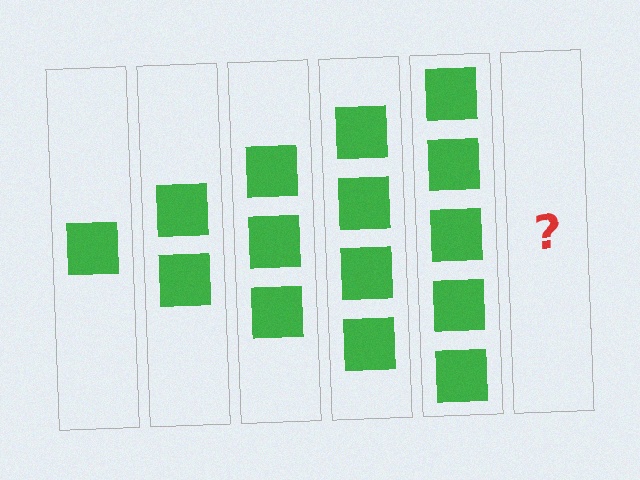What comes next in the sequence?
The next element should be 6 squares.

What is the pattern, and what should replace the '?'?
The pattern is that each step adds one more square. The '?' should be 6 squares.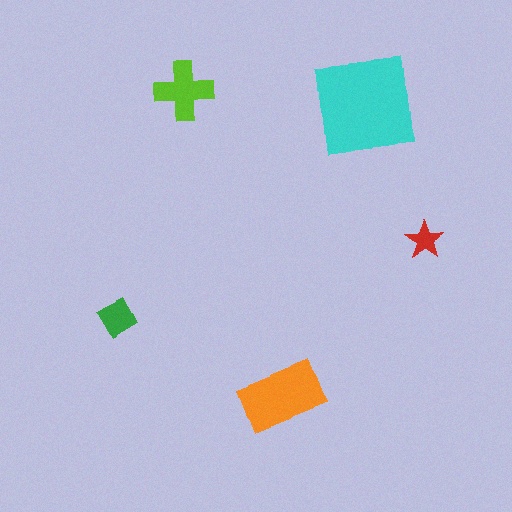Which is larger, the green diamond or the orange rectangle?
The orange rectangle.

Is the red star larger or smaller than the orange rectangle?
Smaller.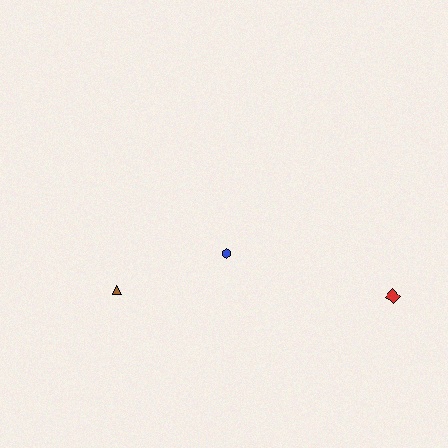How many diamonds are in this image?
There is 1 diamond.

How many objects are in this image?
There are 3 objects.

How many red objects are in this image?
There is 1 red object.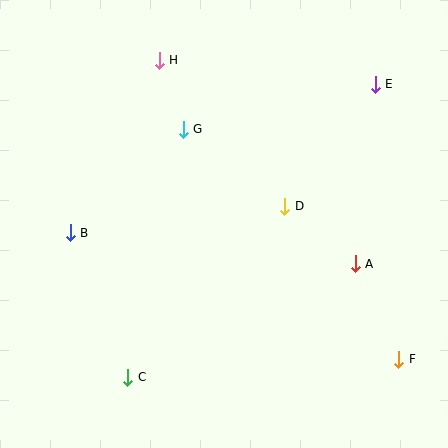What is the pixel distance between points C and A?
The distance between C and A is 254 pixels.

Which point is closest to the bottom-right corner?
Point F is closest to the bottom-right corner.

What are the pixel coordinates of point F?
Point F is at (399, 359).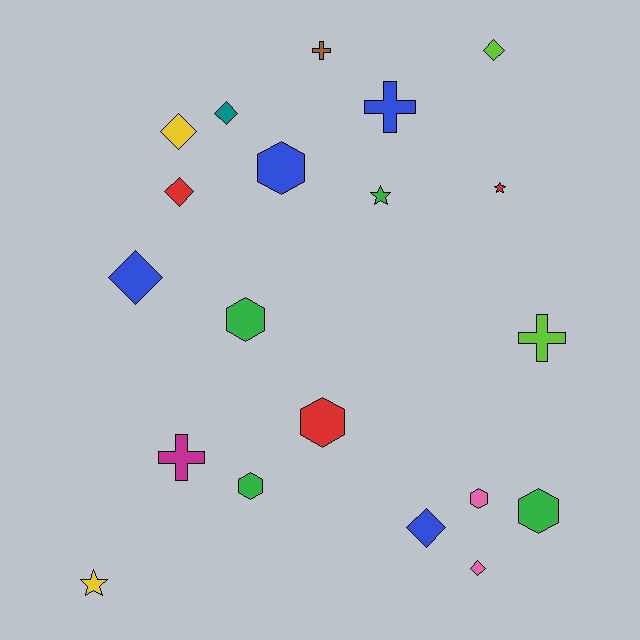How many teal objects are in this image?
There is 1 teal object.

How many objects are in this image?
There are 20 objects.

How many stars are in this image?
There are 3 stars.